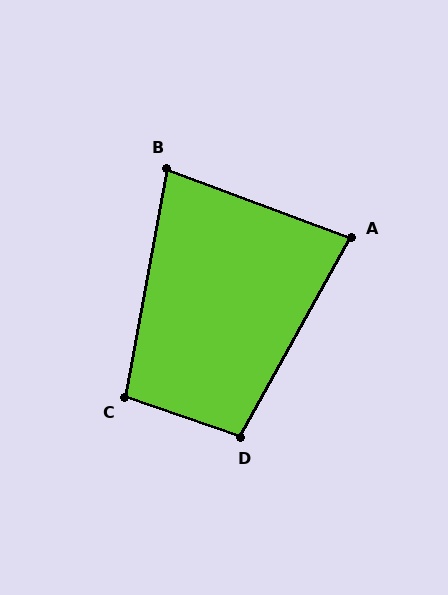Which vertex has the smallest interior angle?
B, at approximately 80 degrees.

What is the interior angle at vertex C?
Approximately 99 degrees (obtuse).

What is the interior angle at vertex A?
Approximately 81 degrees (acute).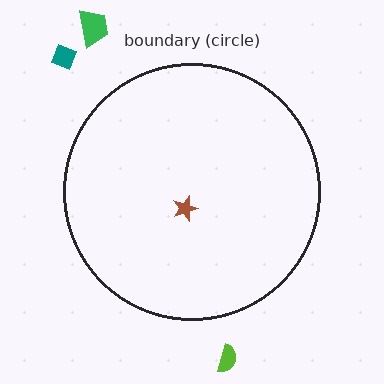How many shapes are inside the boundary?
1 inside, 3 outside.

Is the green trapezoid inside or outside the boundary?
Outside.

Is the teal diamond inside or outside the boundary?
Outside.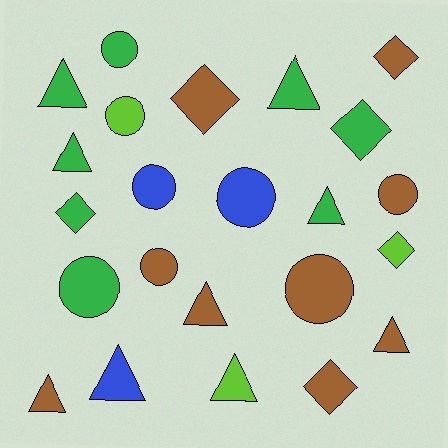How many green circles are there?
There are 2 green circles.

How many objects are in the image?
There are 23 objects.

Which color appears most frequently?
Brown, with 9 objects.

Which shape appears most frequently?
Triangle, with 9 objects.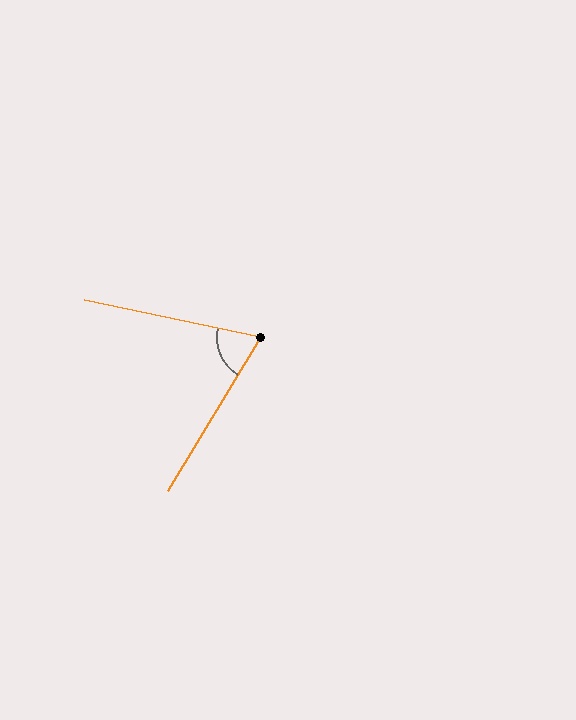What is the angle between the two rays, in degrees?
Approximately 71 degrees.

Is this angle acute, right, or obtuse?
It is acute.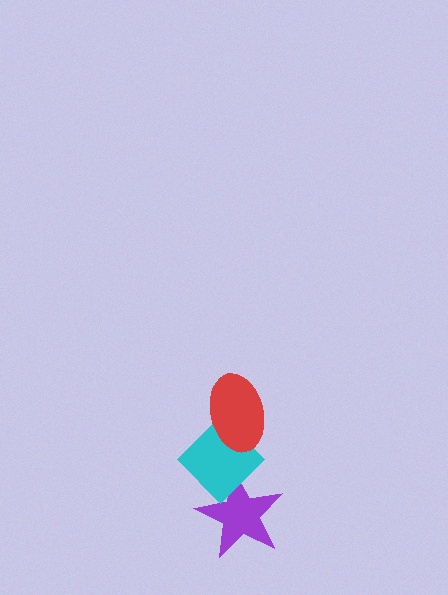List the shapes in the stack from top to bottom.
From top to bottom: the red ellipse, the cyan diamond, the purple star.